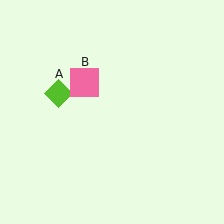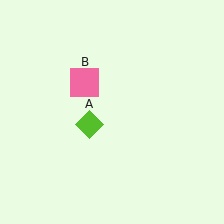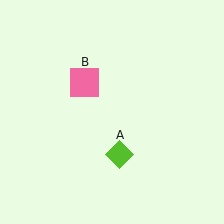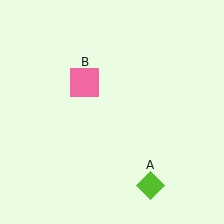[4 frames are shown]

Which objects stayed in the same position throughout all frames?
Pink square (object B) remained stationary.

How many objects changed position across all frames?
1 object changed position: lime diamond (object A).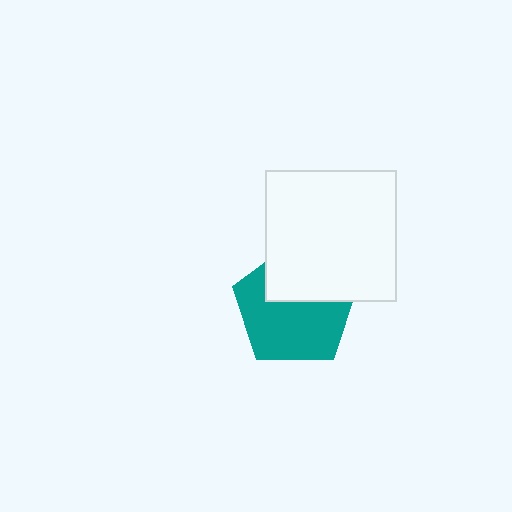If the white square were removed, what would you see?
You would see the complete teal pentagon.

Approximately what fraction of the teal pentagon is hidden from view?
Roughly 37% of the teal pentagon is hidden behind the white square.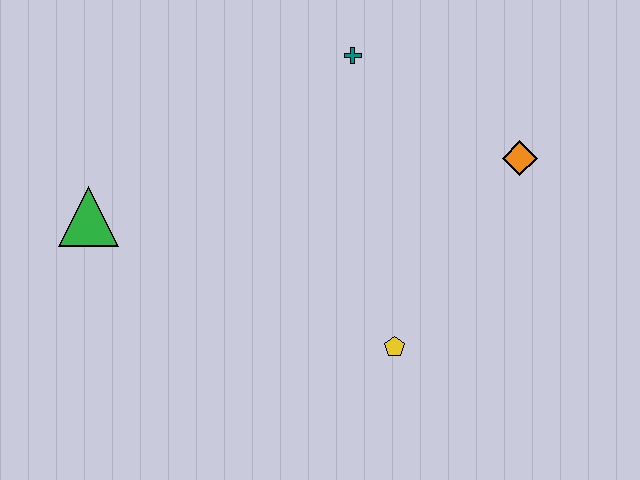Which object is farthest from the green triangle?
The orange diamond is farthest from the green triangle.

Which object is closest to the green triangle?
The teal cross is closest to the green triangle.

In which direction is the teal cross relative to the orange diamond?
The teal cross is to the left of the orange diamond.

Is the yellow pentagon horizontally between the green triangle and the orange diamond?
Yes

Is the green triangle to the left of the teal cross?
Yes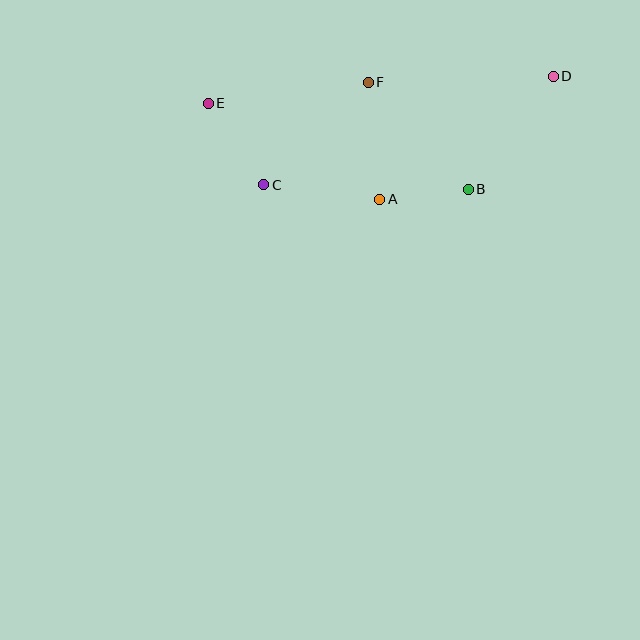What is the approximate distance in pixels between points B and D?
The distance between B and D is approximately 142 pixels.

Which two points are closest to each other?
Points A and B are closest to each other.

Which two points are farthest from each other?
Points D and E are farthest from each other.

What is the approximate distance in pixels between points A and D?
The distance between A and D is approximately 213 pixels.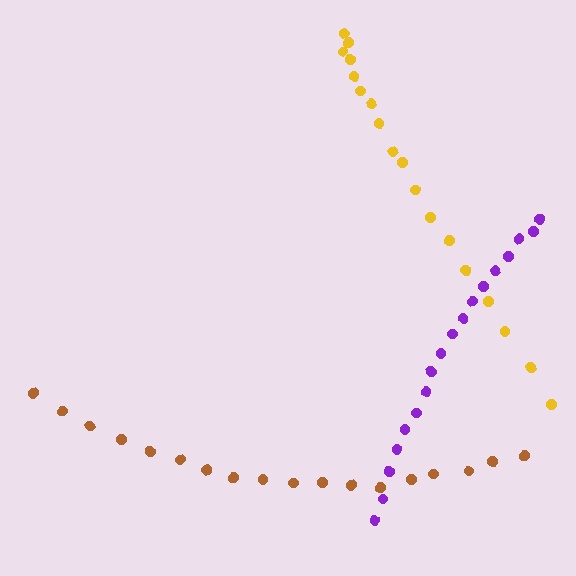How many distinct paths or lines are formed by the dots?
There are 3 distinct paths.